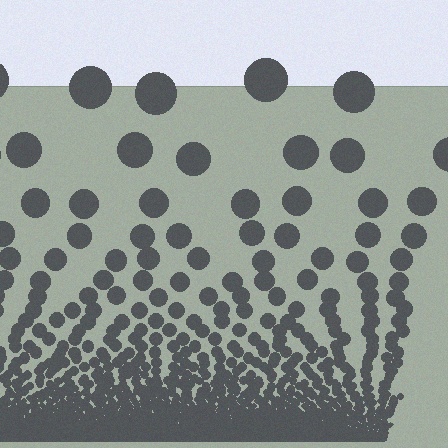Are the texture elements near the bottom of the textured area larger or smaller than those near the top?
Smaller. The gradient is inverted — elements near the bottom are smaller and denser.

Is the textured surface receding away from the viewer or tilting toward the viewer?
The surface appears to tilt toward the viewer. Texture elements get larger and sparser toward the top.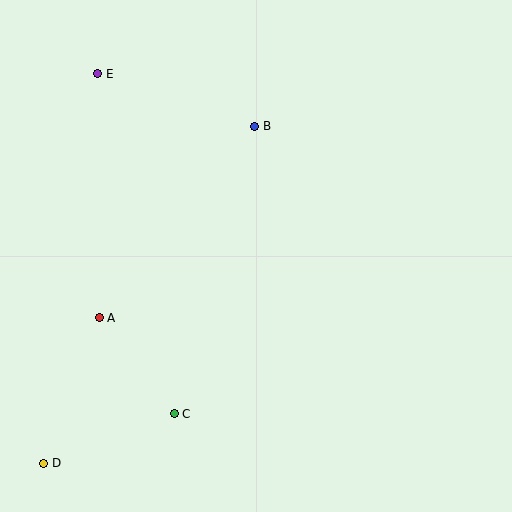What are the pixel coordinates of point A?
Point A is at (99, 318).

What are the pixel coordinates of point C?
Point C is at (174, 414).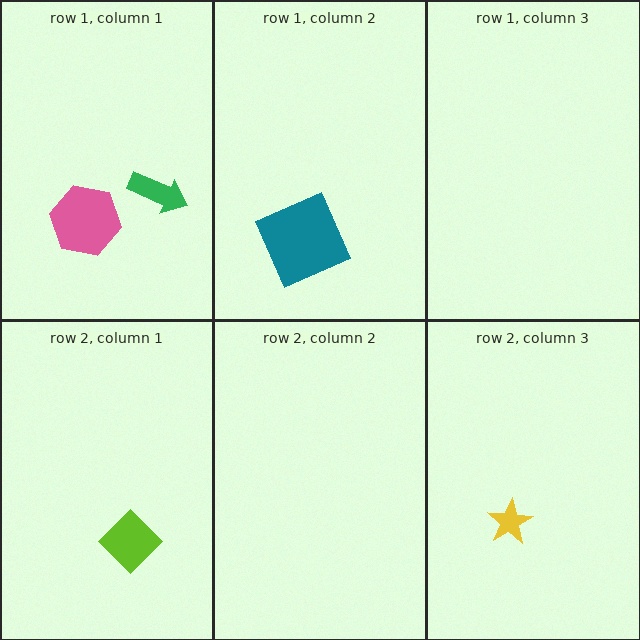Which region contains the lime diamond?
The row 2, column 1 region.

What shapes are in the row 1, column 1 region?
The pink hexagon, the green arrow.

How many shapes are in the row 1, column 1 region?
2.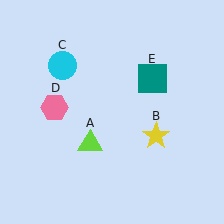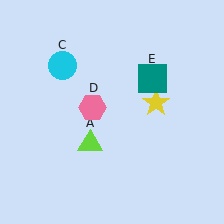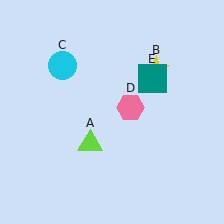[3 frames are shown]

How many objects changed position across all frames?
2 objects changed position: yellow star (object B), pink hexagon (object D).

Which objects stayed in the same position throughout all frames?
Lime triangle (object A) and cyan circle (object C) and teal square (object E) remained stationary.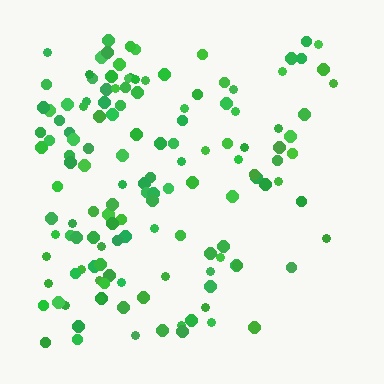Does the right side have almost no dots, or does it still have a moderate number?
Still a moderate number, just noticeably fewer than the left.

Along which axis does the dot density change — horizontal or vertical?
Horizontal.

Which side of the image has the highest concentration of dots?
The left.